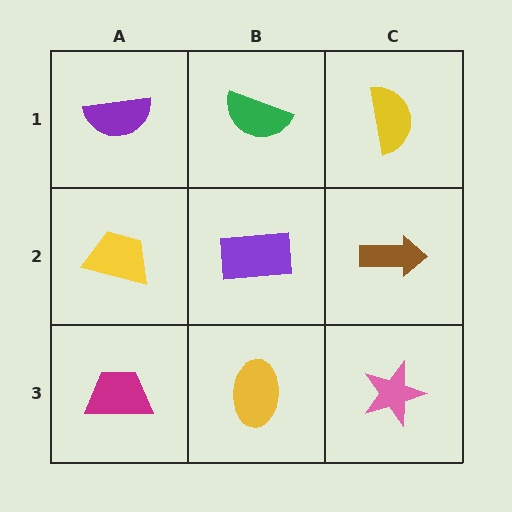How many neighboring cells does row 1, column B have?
3.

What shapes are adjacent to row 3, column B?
A purple rectangle (row 2, column B), a magenta trapezoid (row 3, column A), a pink star (row 3, column C).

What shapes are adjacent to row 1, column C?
A brown arrow (row 2, column C), a green semicircle (row 1, column B).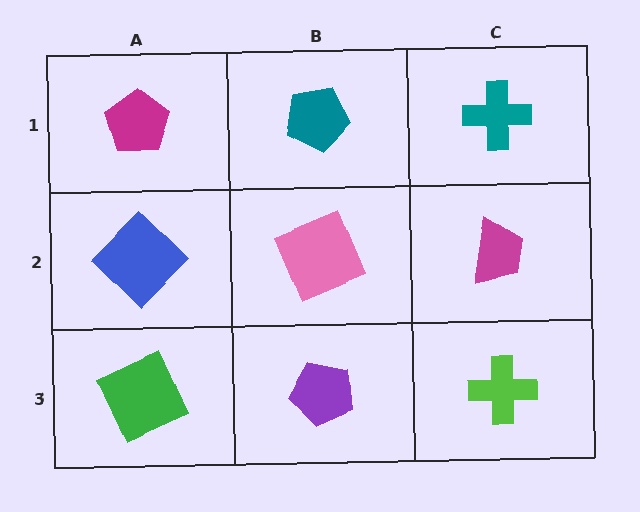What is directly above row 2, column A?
A magenta pentagon.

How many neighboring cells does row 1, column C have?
2.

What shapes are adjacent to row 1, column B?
A pink square (row 2, column B), a magenta pentagon (row 1, column A), a teal cross (row 1, column C).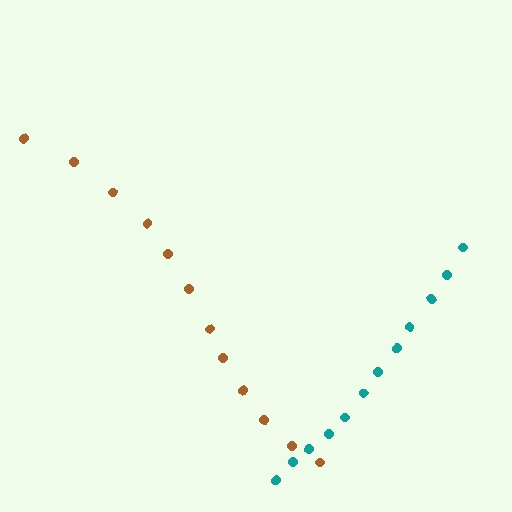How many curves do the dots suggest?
There are 2 distinct paths.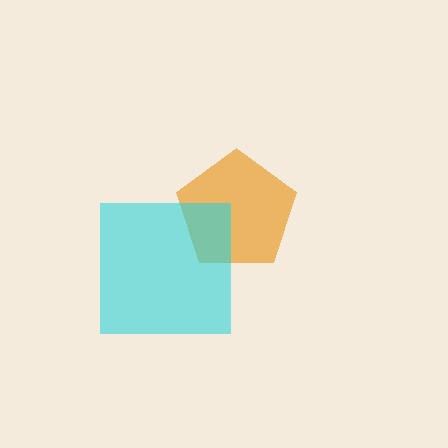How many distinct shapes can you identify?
There are 2 distinct shapes: an orange pentagon, a cyan square.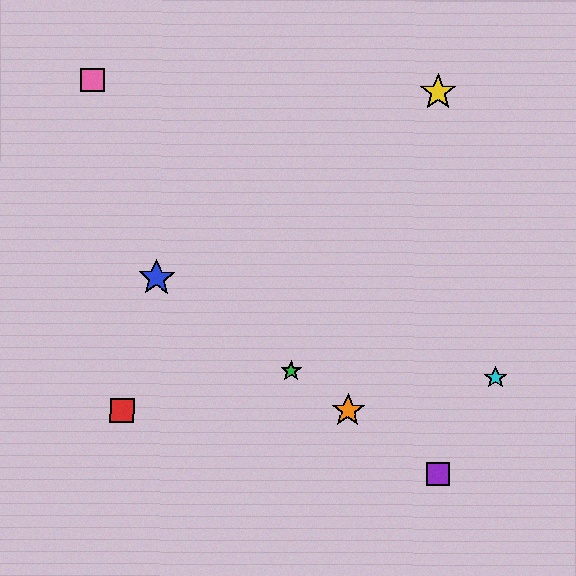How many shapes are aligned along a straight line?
4 shapes (the blue star, the green star, the purple square, the orange star) are aligned along a straight line.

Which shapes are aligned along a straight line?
The blue star, the green star, the purple square, the orange star are aligned along a straight line.